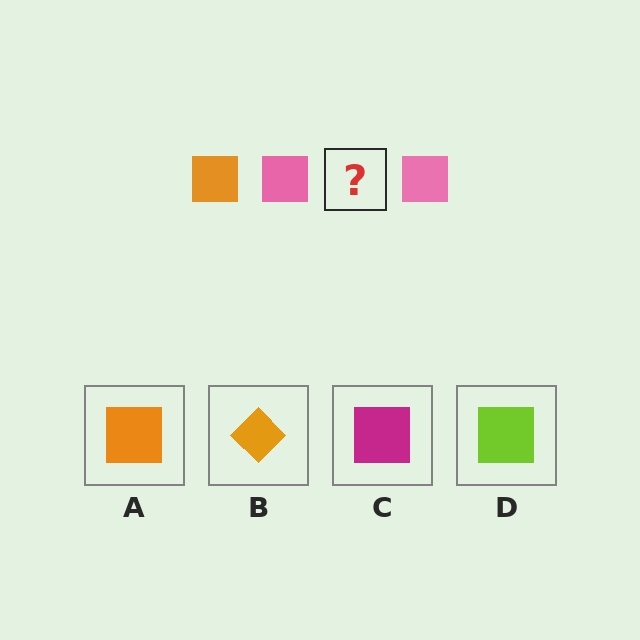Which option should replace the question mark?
Option A.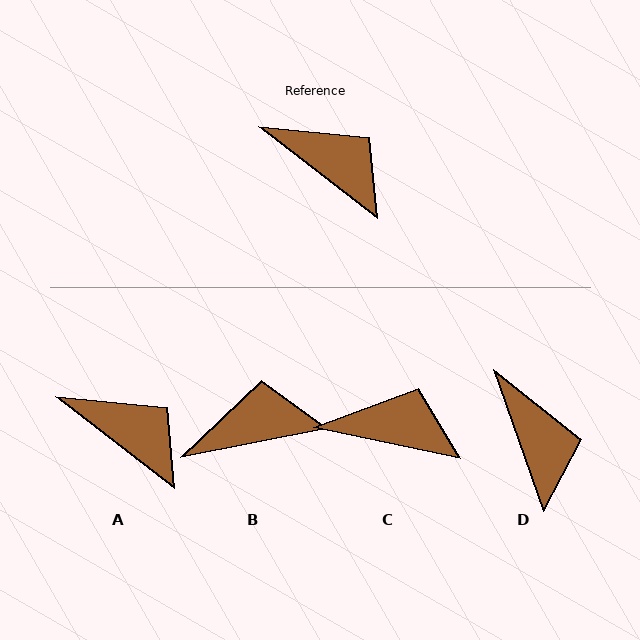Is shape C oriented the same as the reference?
No, it is off by about 26 degrees.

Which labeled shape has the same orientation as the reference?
A.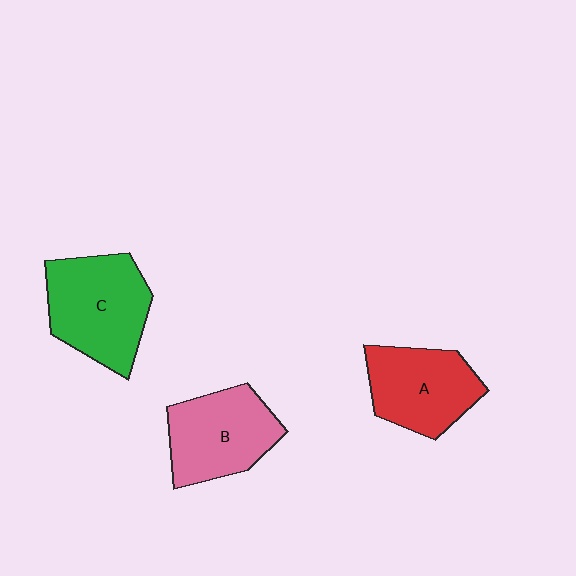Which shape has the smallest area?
Shape A (red).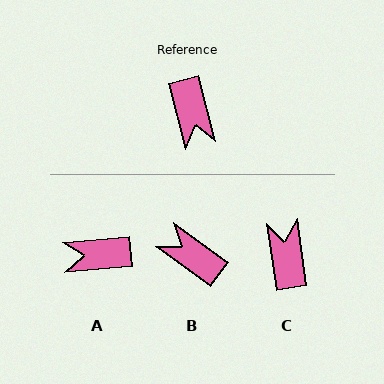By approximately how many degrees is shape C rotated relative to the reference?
Approximately 173 degrees counter-clockwise.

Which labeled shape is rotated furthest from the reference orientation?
C, about 173 degrees away.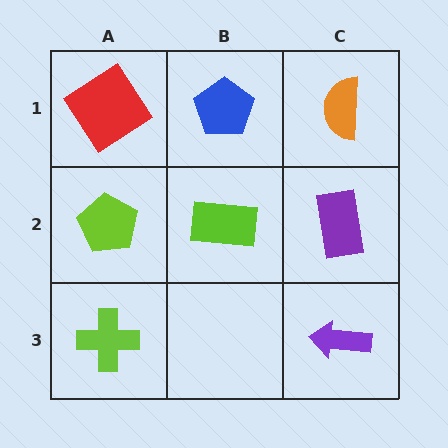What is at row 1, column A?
A red diamond.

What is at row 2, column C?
A purple rectangle.